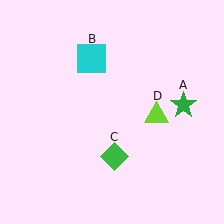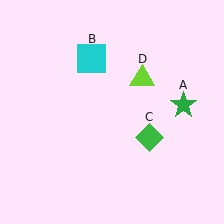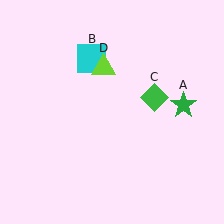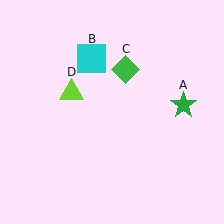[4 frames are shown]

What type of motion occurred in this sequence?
The green diamond (object C), lime triangle (object D) rotated counterclockwise around the center of the scene.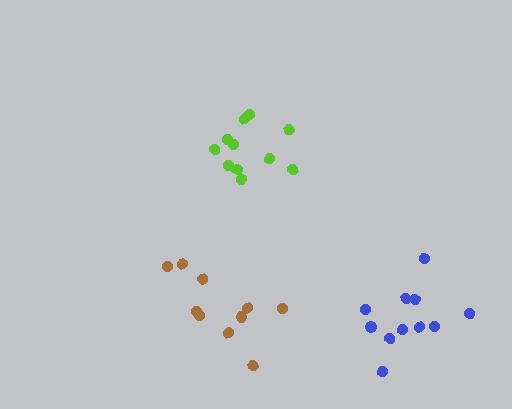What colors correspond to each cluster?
The clusters are colored: blue, lime, brown.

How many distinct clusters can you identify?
There are 3 distinct clusters.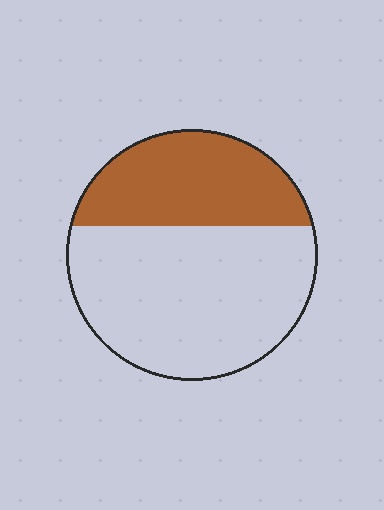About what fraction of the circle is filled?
About three eighths (3/8).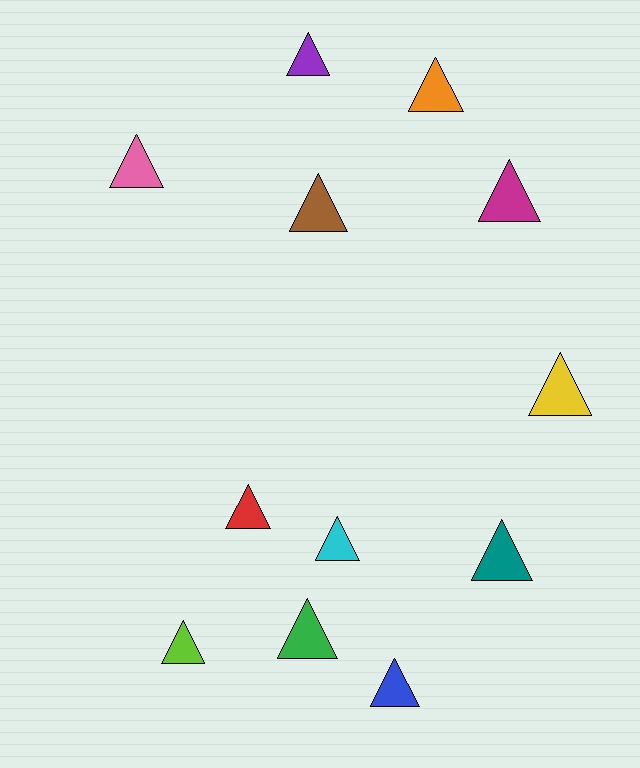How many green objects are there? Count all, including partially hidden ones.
There is 1 green object.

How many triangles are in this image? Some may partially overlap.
There are 12 triangles.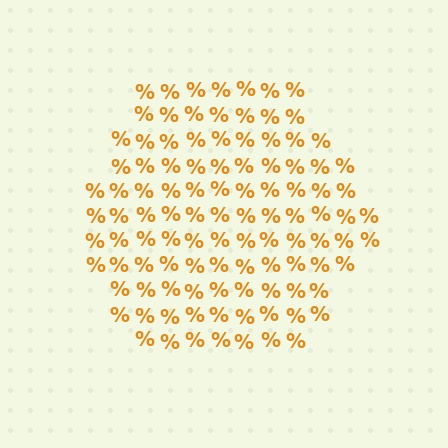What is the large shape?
The large shape is a hexagon.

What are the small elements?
The small elements are percent signs.